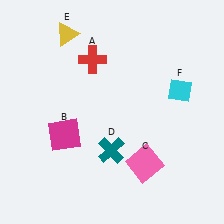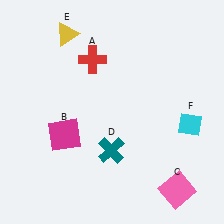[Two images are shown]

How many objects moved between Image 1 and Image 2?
2 objects moved between the two images.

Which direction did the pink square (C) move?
The pink square (C) moved right.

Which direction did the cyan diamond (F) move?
The cyan diamond (F) moved down.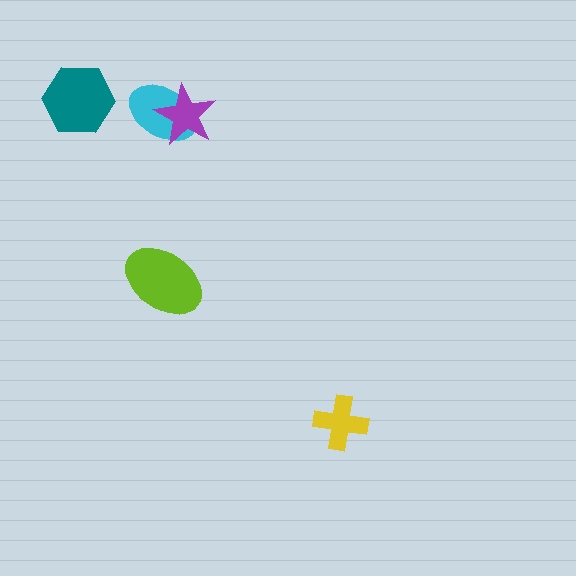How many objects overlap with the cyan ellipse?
1 object overlaps with the cyan ellipse.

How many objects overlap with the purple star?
1 object overlaps with the purple star.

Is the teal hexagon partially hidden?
No, no other shape covers it.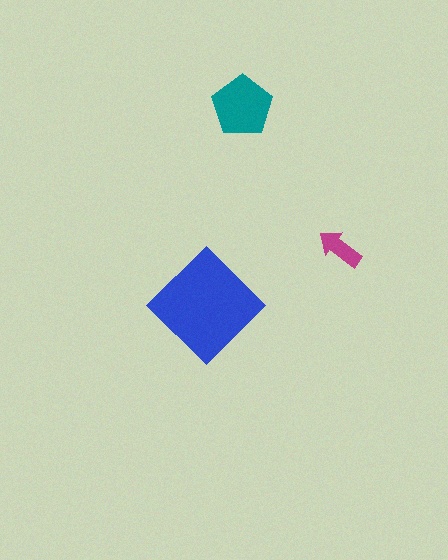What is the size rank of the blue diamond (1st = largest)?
1st.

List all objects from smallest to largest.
The magenta arrow, the teal pentagon, the blue diamond.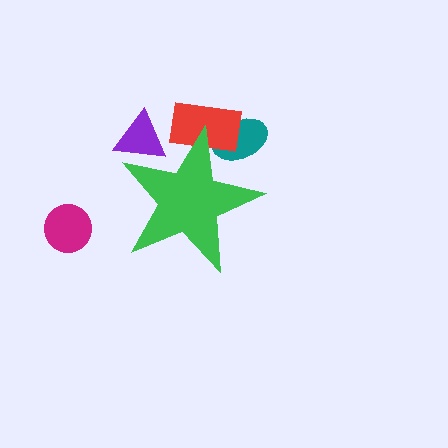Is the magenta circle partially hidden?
No, the magenta circle is fully visible.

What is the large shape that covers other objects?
A green star.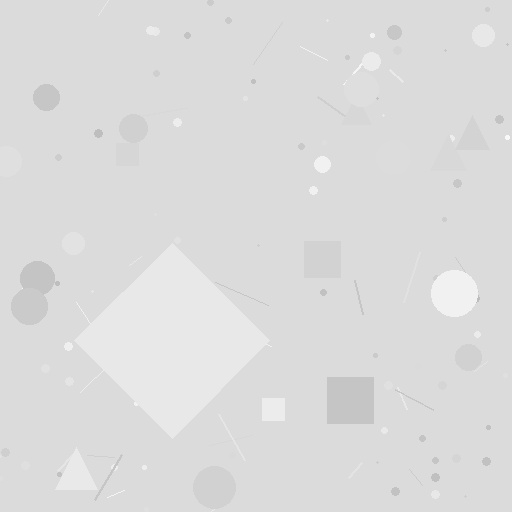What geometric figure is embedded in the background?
A diamond is embedded in the background.